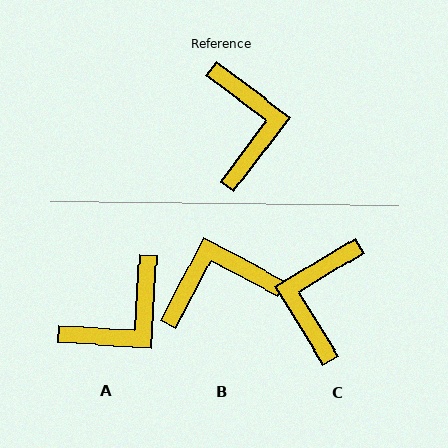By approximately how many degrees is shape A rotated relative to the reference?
Approximately 56 degrees clockwise.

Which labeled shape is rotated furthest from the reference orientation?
C, about 158 degrees away.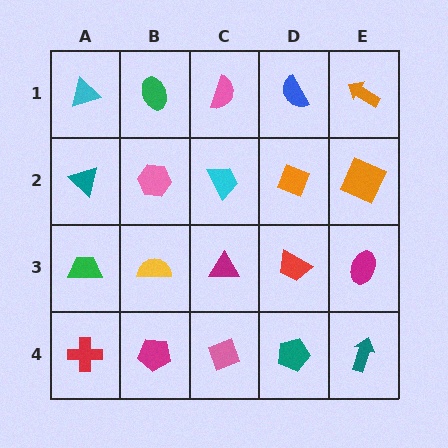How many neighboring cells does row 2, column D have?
4.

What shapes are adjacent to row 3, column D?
An orange diamond (row 2, column D), a teal pentagon (row 4, column D), a magenta triangle (row 3, column C), a magenta ellipse (row 3, column E).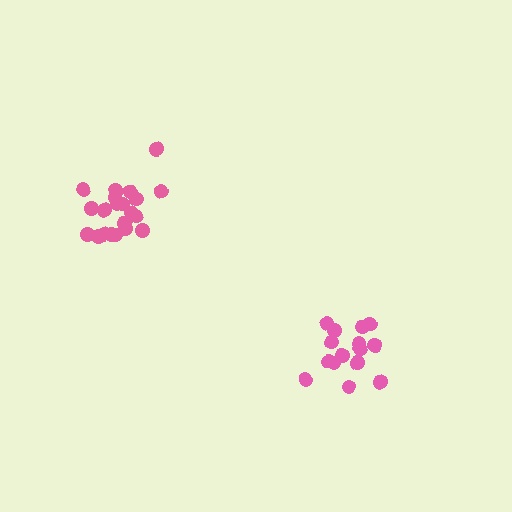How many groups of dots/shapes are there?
There are 2 groups.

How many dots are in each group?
Group 1: 15 dots, Group 2: 21 dots (36 total).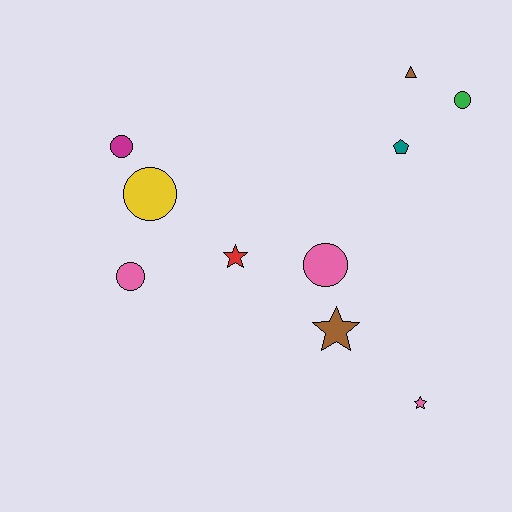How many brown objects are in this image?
There are 2 brown objects.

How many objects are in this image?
There are 10 objects.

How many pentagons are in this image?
There is 1 pentagon.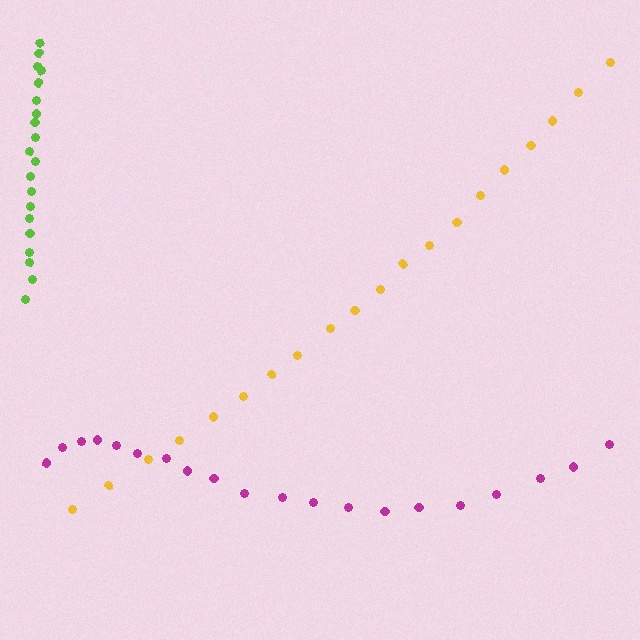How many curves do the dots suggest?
There are 3 distinct paths.